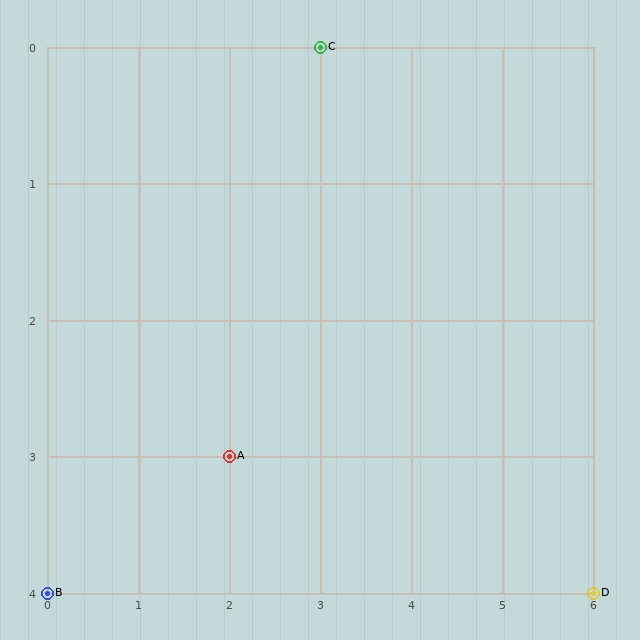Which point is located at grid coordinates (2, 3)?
Point A is at (2, 3).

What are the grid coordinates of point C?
Point C is at grid coordinates (3, 0).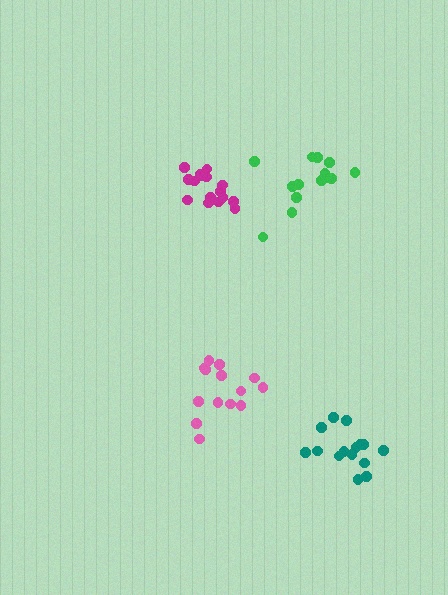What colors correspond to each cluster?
The clusters are colored: teal, green, pink, magenta.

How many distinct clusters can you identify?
There are 4 distinct clusters.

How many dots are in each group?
Group 1: 15 dots, Group 2: 14 dots, Group 3: 14 dots, Group 4: 16 dots (59 total).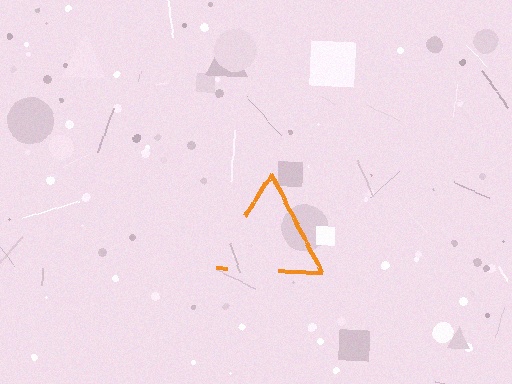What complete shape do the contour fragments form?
The contour fragments form a triangle.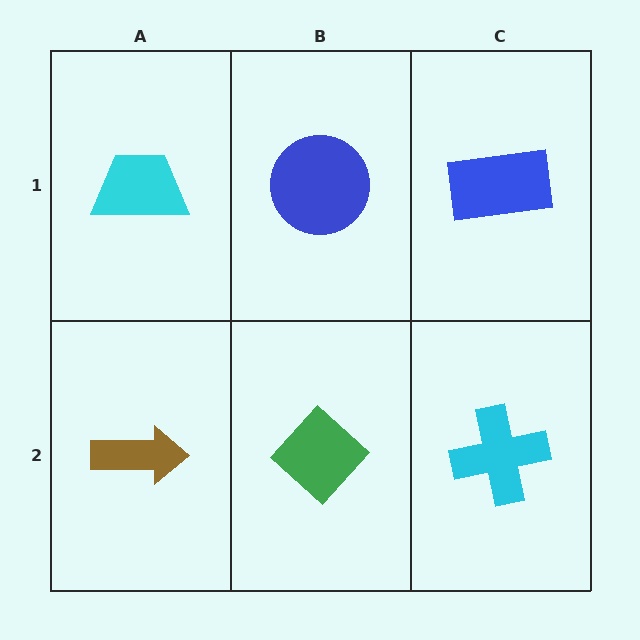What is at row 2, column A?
A brown arrow.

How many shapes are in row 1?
3 shapes.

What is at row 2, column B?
A green diamond.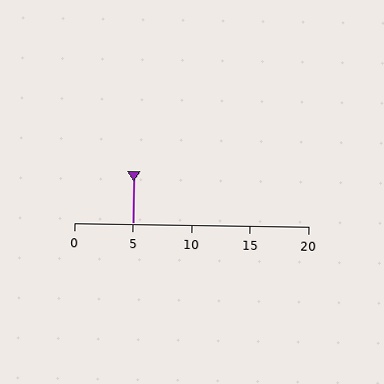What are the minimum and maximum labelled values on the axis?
The axis runs from 0 to 20.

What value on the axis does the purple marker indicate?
The marker indicates approximately 5.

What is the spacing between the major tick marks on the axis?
The major ticks are spaced 5 apart.